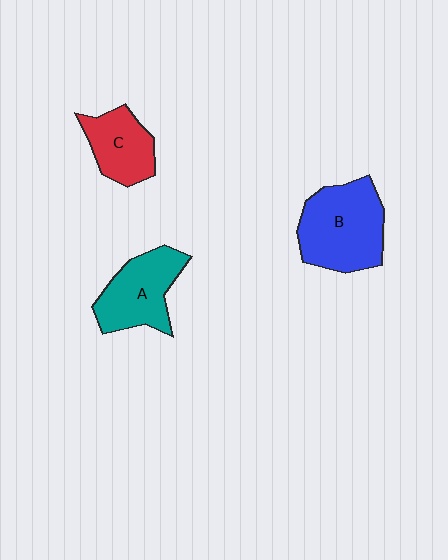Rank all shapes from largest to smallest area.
From largest to smallest: B (blue), A (teal), C (red).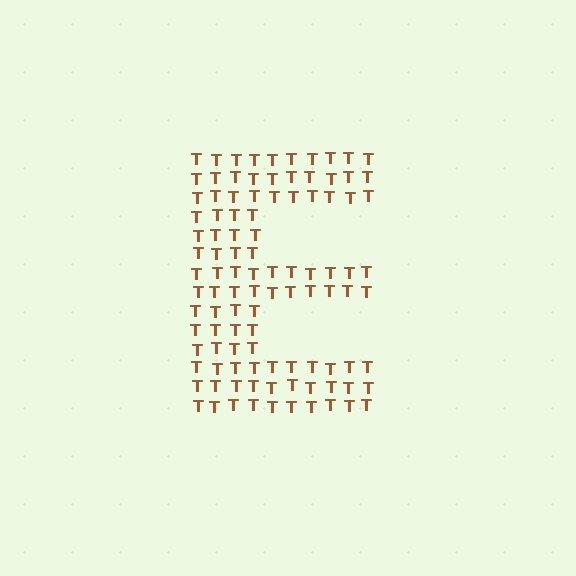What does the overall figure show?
The overall figure shows the letter E.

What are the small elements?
The small elements are letter T's.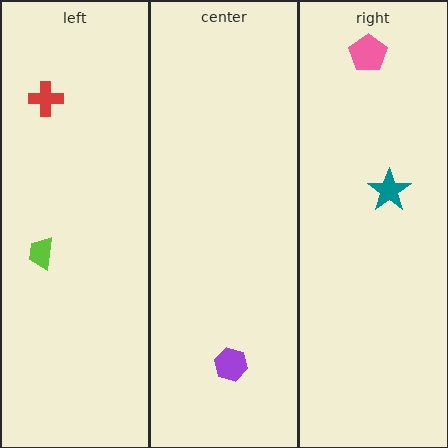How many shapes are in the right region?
2.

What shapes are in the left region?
The red cross, the lime trapezoid.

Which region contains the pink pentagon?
The right region.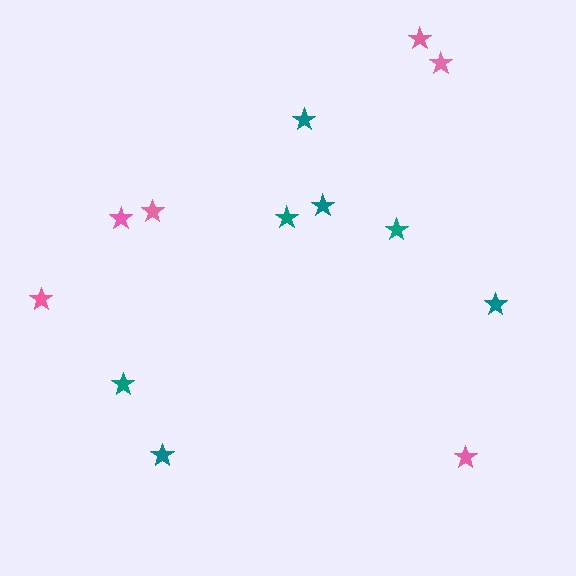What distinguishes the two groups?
There are 2 groups: one group of teal stars (7) and one group of pink stars (6).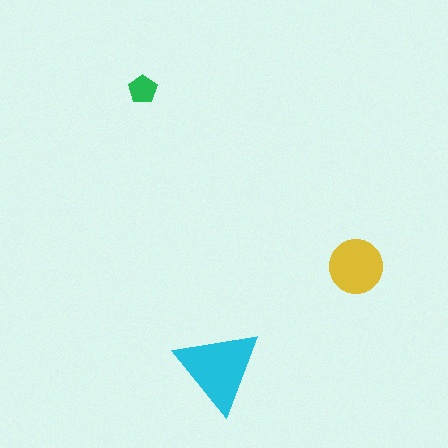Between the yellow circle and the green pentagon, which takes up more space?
The yellow circle.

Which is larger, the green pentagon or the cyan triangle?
The cyan triangle.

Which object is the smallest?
The green pentagon.